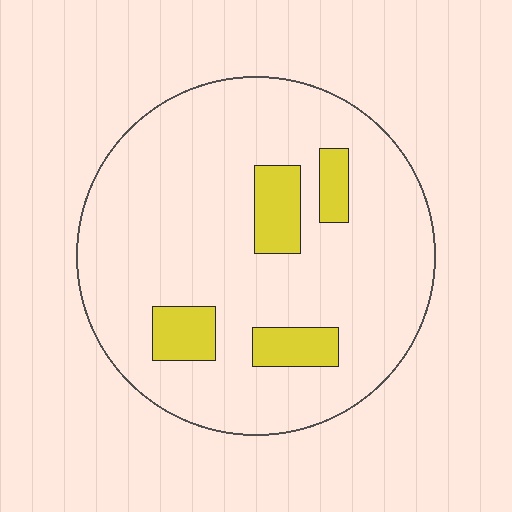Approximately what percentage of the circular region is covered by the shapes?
Approximately 15%.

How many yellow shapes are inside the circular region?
4.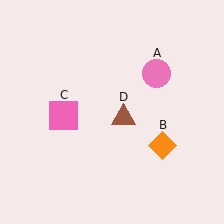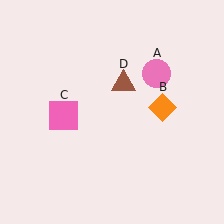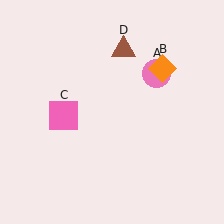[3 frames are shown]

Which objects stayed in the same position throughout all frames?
Pink circle (object A) and pink square (object C) remained stationary.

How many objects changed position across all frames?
2 objects changed position: orange diamond (object B), brown triangle (object D).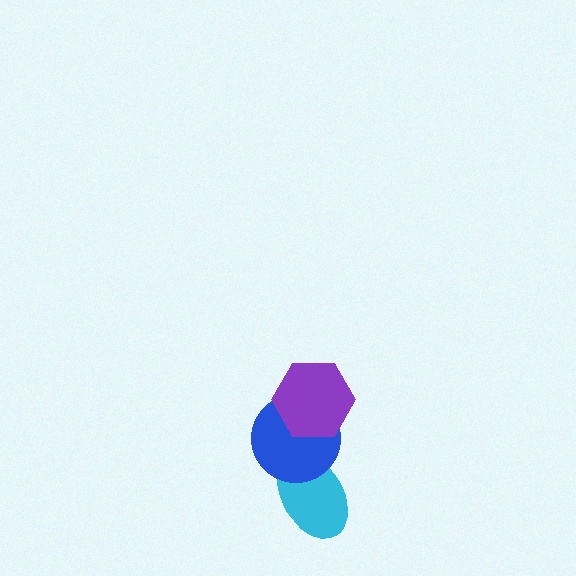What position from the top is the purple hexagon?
The purple hexagon is 1st from the top.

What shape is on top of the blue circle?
The purple hexagon is on top of the blue circle.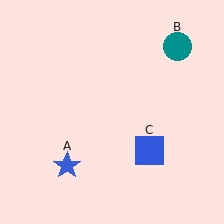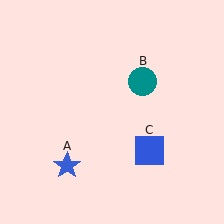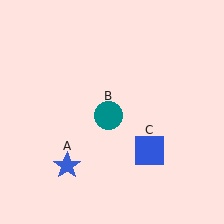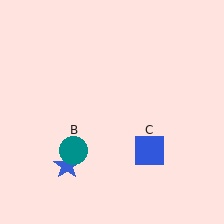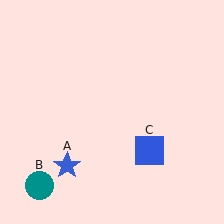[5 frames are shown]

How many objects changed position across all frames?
1 object changed position: teal circle (object B).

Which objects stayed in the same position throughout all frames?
Blue star (object A) and blue square (object C) remained stationary.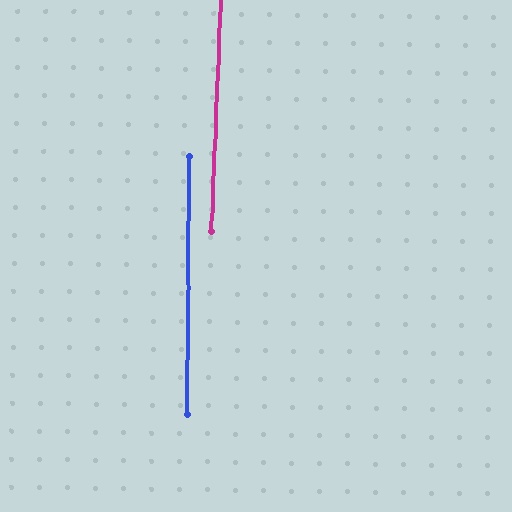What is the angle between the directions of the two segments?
Approximately 2 degrees.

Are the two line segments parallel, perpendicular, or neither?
Parallel — their directions differ by only 1.9°.